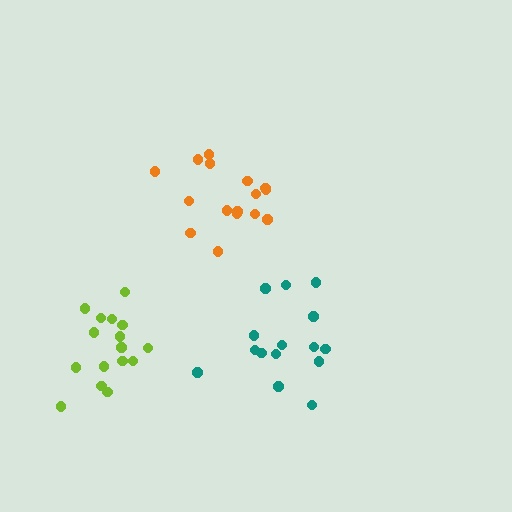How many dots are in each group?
Group 1: 16 dots, Group 2: 15 dots, Group 3: 16 dots (47 total).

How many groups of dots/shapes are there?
There are 3 groups.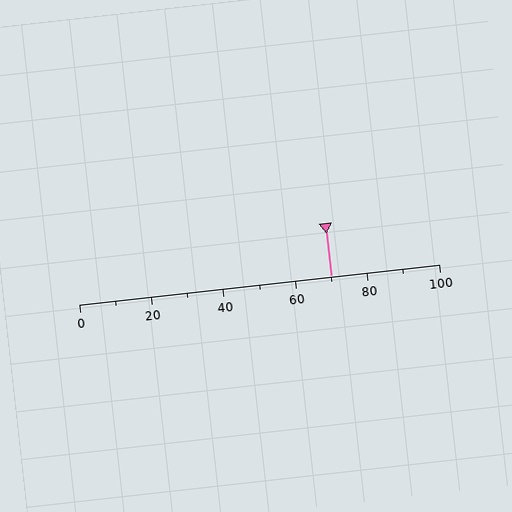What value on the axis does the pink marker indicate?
The marker indicates approximately 70.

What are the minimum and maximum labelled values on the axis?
The axis runs from 0 to 100.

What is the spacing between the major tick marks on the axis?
The major ticks are spaced 20 apart.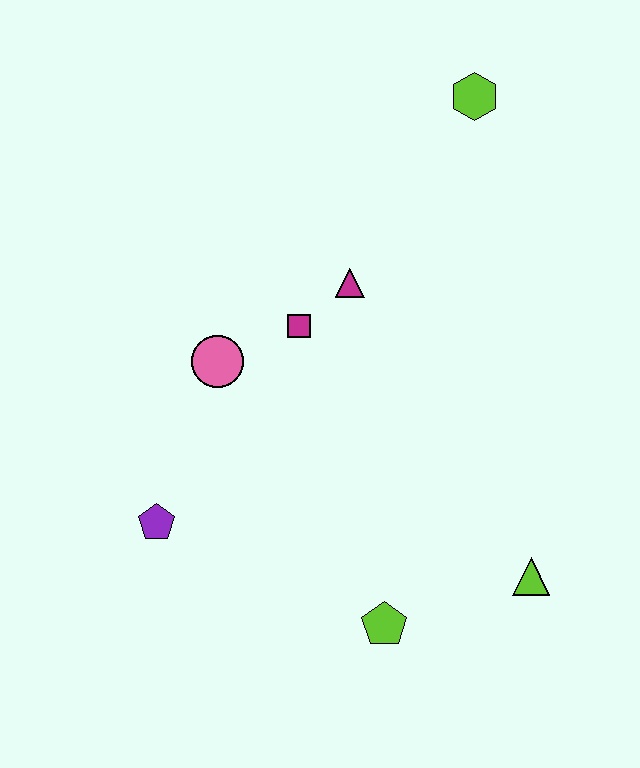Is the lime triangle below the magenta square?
Yes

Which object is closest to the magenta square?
The magenta triangle is closest to the magenta square.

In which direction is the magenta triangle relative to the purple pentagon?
The magenta triangle is above the purple pentagon.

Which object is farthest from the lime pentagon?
The lime hexagon is farthest from the lime pentagon.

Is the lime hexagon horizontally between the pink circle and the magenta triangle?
No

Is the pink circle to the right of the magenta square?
No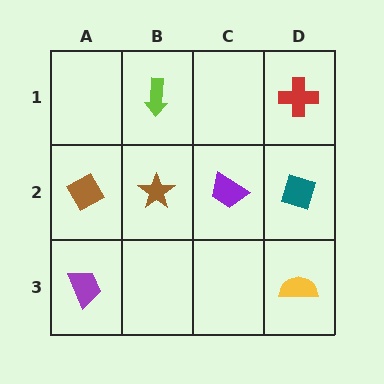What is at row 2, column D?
A teal diamond.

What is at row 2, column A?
A brown diamond.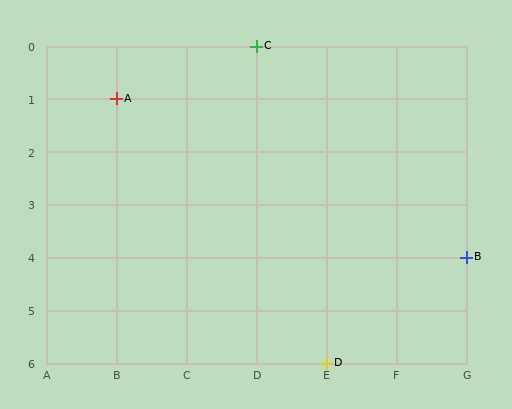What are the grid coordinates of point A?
Point A is at grid coordinates (B, 1).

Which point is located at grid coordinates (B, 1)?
Point A is at (B, 1).